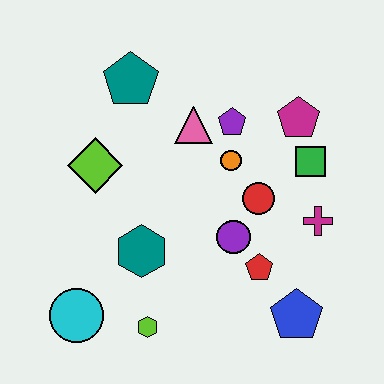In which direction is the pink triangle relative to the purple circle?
The pink triangle is above the purple circle.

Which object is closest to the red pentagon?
The purple circle is closest to the red pentagon.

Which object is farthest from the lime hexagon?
The magenta pentagon is farthest from the lime hexagon.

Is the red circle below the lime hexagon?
No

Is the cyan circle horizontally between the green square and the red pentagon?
No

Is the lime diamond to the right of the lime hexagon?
No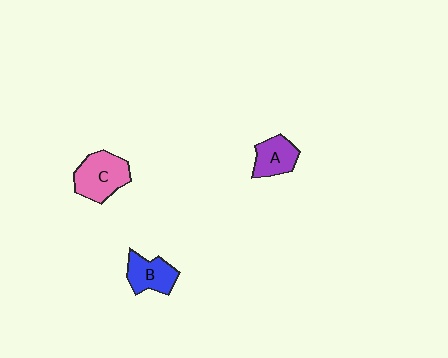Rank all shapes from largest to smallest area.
From largest to smallest: C (pink), B (blue), A (purple).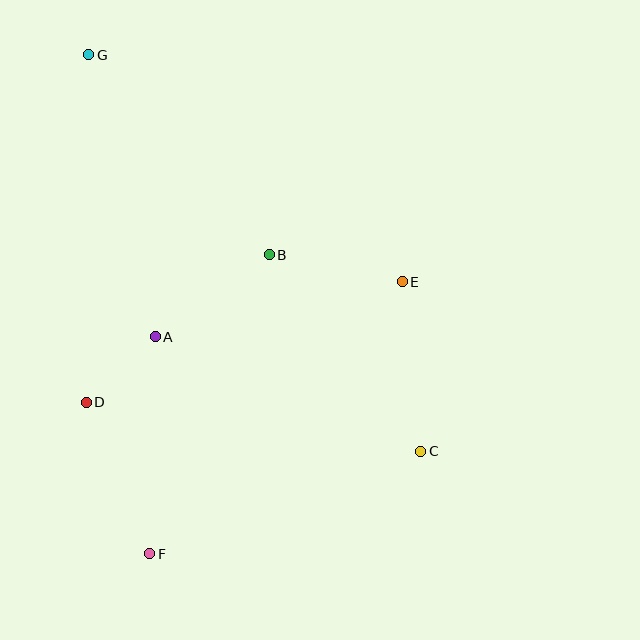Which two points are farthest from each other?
Points C and G are farthest from each other.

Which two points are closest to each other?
Points A and D are closest to each other.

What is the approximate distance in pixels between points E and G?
The distance between E and G is approximately 387 pixels.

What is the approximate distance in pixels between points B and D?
The distance between B and D is approximately 235 pixels.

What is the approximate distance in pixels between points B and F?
The distance between B and F is approximately 322 pixels.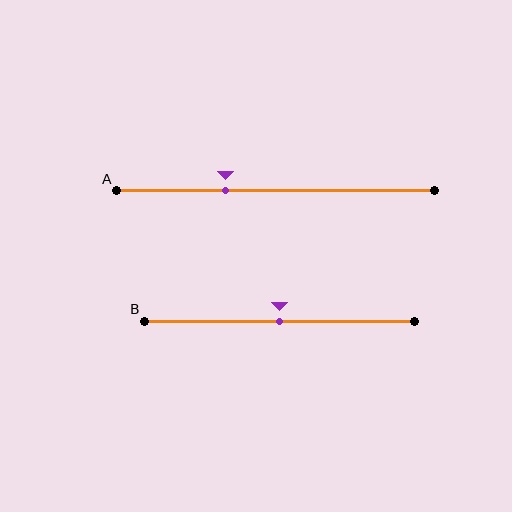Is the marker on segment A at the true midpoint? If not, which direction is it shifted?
No, the marker on segment A is shifted to the left by about 16% of the segment length.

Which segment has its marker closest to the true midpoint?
Segment B has its marker closest to the true midpoint.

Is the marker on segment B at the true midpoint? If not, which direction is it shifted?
Yes, the marker on segment B is at the true midpoint.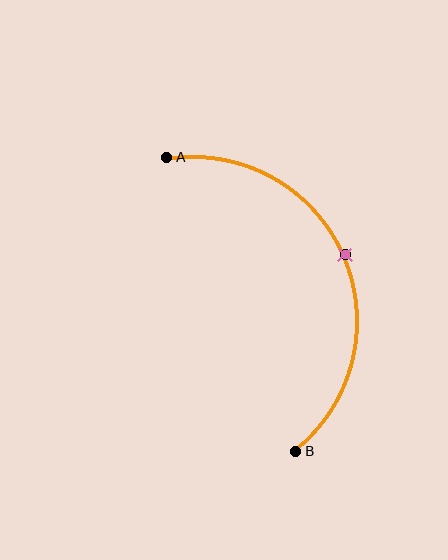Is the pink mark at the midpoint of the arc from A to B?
Yes. The pink mark lies on the arc at equal arc-length from both A and B — it is the arc midpoint.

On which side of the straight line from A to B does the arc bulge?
The arc bulges to the right of the straight line connecting A and B.